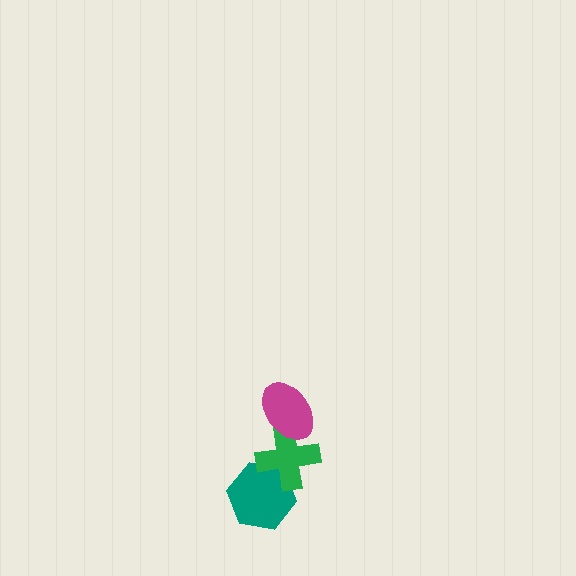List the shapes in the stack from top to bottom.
From top to bottom: the magenta ellipse, the green cross, the teal hexagon.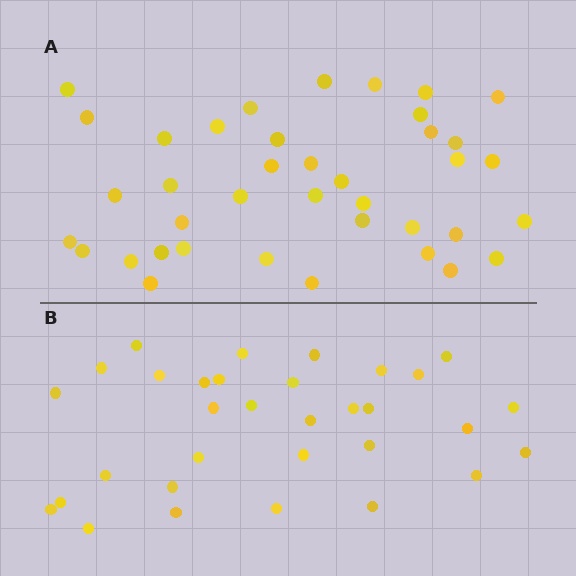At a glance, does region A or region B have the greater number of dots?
Region A (the top region) has more dots.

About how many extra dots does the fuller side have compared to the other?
Region A has roughly 8 or so more dots than region B.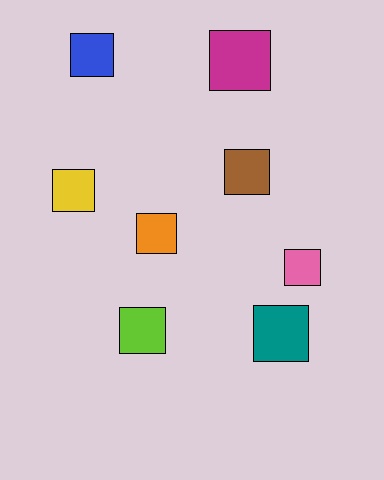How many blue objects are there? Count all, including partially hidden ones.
There is 1 blue object.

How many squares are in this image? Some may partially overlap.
There are 8 squares.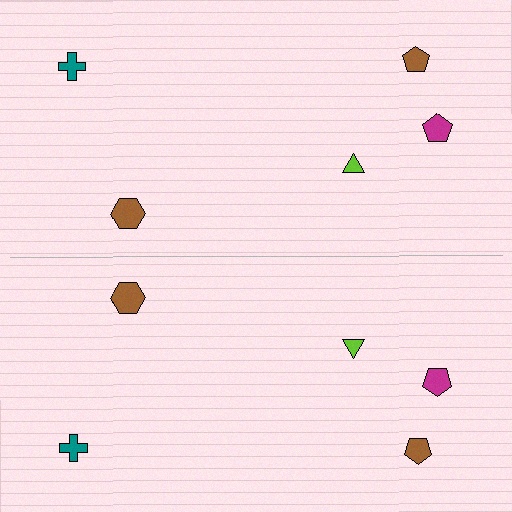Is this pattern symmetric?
Yes, this pattern has bilateral (reflection) symmetry.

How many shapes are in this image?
There are 10 shapes in this image.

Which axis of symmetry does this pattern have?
The pattern has a horizontal axis of symmetry running through the center of the image.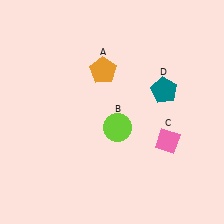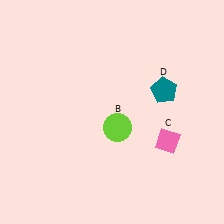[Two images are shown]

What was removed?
The orange pentagon (A) was removed in Image 2.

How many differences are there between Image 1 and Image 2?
There is 1 difference between the two images.